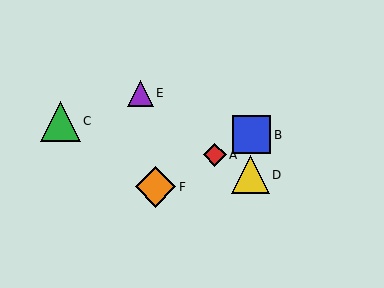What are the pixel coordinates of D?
Object D is at (250, 175).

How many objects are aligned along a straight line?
3 objects (A, B, F) are aligned along a straight line.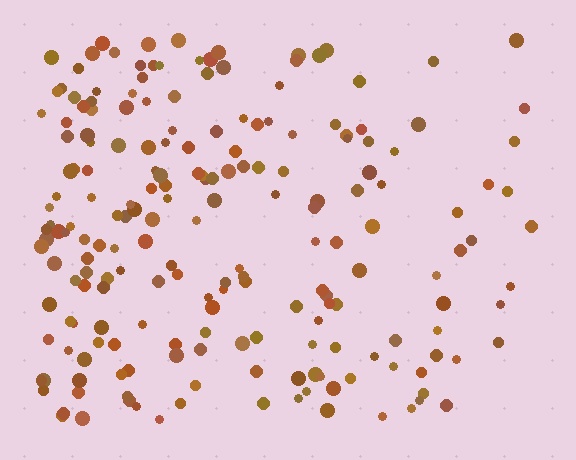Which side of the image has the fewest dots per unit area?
The right.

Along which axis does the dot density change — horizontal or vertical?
Horizontal.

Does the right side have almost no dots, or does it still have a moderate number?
Still a moderate number, just noticeably fewer than the left.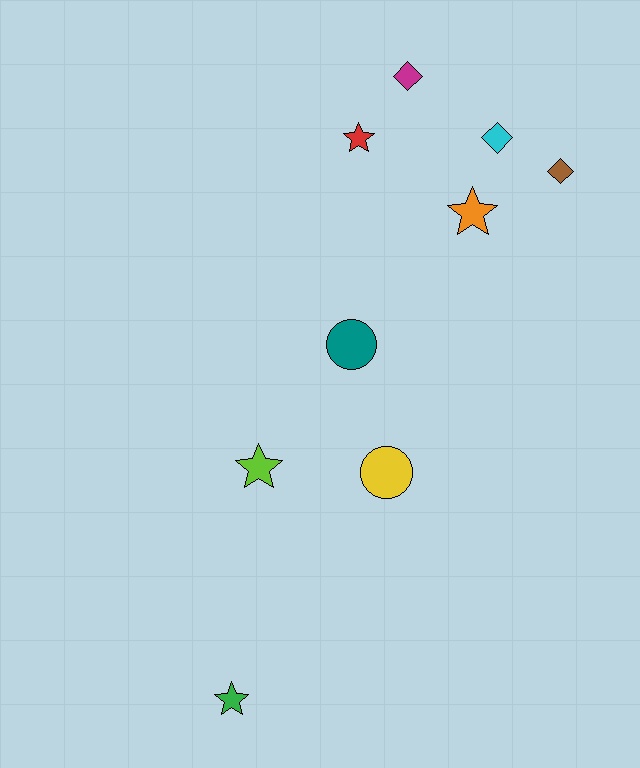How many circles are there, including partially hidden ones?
There are 2 circles.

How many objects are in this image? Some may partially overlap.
There are 9 objects.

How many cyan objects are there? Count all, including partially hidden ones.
There is 1 cyan object.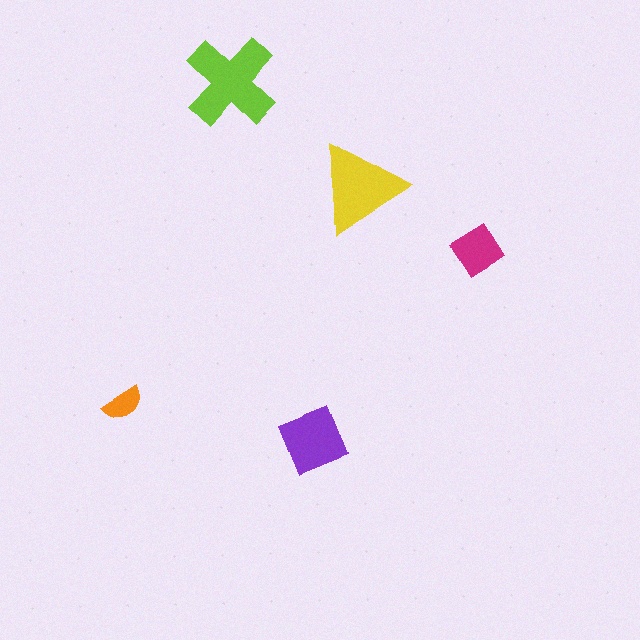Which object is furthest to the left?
The orange semicircle is leftmost.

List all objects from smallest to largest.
The orange semicircle, the magenta diamond, the purple diamond, the yellow triangle, the lime cross.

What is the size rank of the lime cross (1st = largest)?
1st.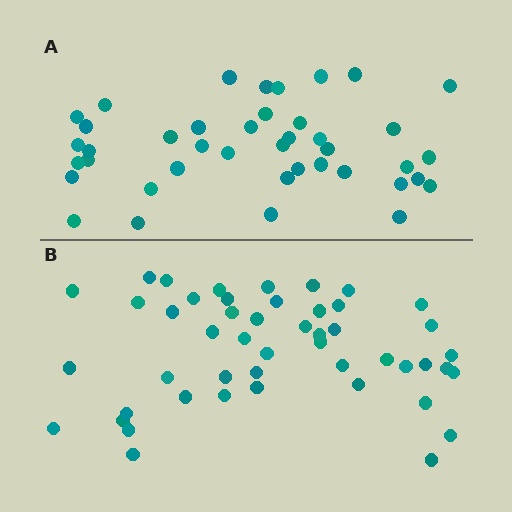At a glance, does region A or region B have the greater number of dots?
Region B (the bottom region) has more dots.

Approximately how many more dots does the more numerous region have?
Region B has roughly 8 or so more dots than region A.